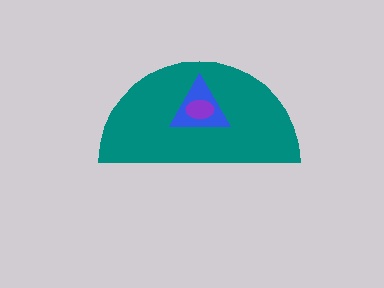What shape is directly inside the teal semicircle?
The blue triangle.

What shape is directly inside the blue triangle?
The purple ellipse.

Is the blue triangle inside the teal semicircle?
Yes.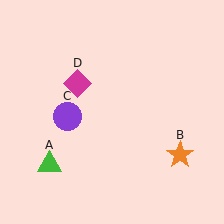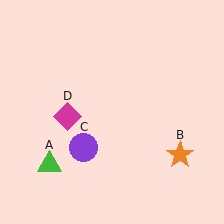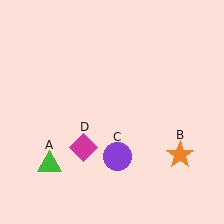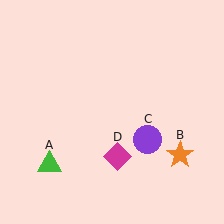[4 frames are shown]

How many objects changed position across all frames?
2 objects changed position: purple circle (object C), magenta diamond (object D).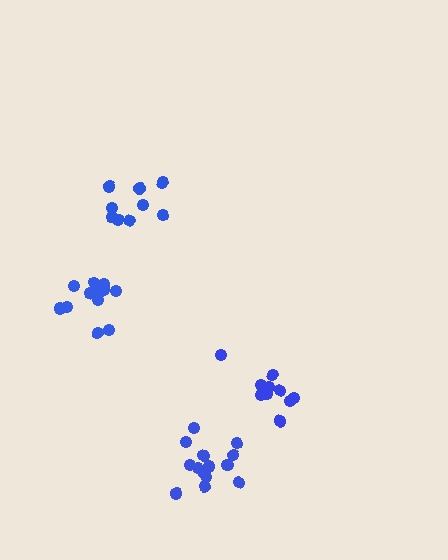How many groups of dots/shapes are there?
There are 4 groups.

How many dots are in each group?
Group 1: 9 dots, Group 2: 13 dots, Group 3: 14 dots, Group 4: 10 dots (46 total).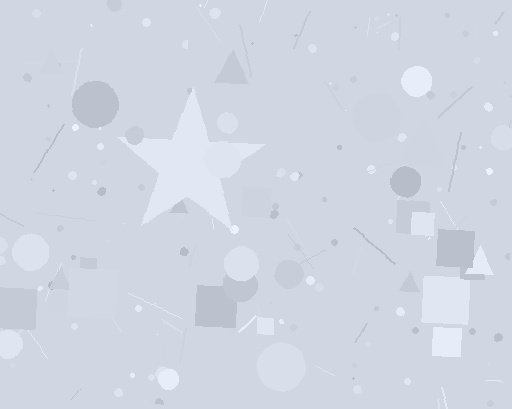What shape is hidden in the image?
A star is hidden in the image.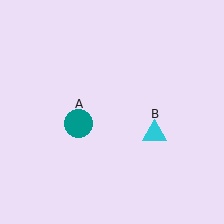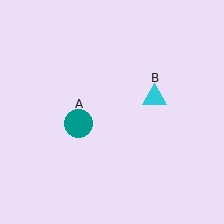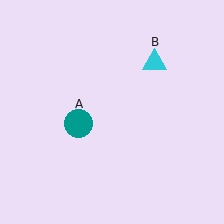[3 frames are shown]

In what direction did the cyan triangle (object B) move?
The cyan triangle (object B) moved up.